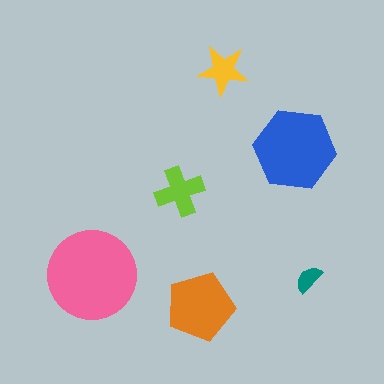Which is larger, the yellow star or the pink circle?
The pink circle.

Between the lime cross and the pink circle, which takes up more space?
The pink circle.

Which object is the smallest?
The teal semicircle.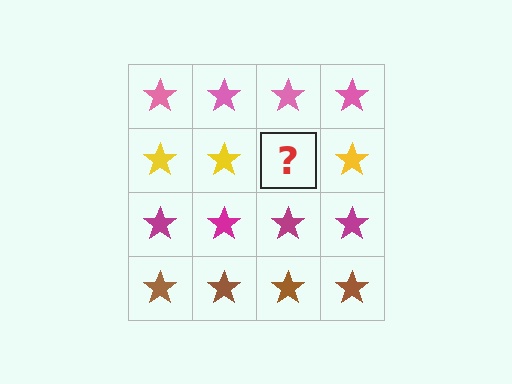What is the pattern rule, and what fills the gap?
The rule is that each row has a consistent color. The gap should be filled with a yellow star.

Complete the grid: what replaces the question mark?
The question mark should be replaced with a yellow star.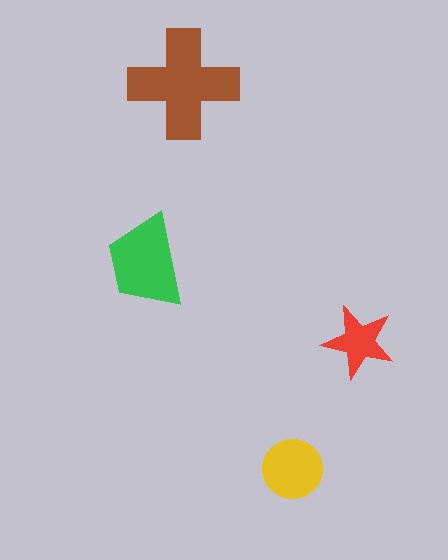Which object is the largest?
The brown cross.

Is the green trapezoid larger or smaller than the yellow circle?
Larger.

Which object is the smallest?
The red star.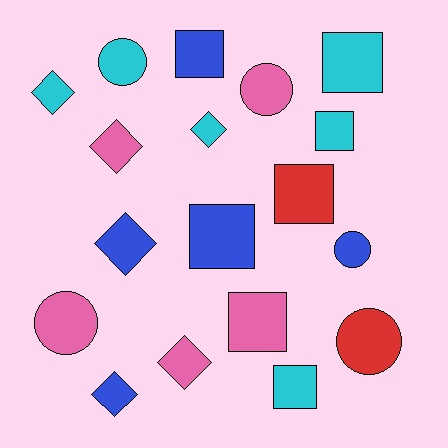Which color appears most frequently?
Cyan, with 6 objects.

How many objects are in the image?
There are 18 objects.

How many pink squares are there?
There is 1 pink square.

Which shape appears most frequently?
Square, with 7 objects.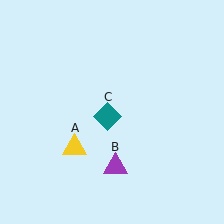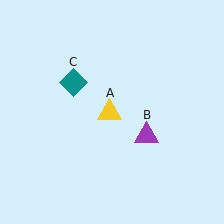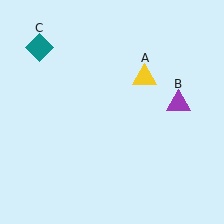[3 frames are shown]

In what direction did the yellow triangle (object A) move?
The yellow triangle (object A) moved up and to the right.